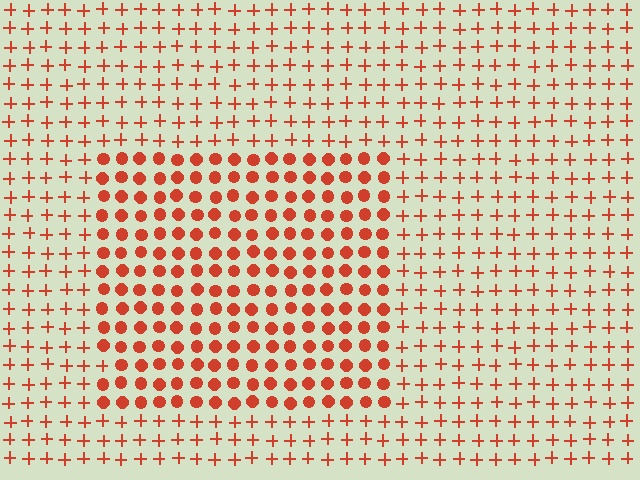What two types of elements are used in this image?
The image uses circles inside the rectangle region and plus signs outside it.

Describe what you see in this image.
The image is filled with small red elements arranged in a uniform grid. A rectangle-shaped region contains circles, while the surrounding area contains plus signs. The boundary is defined purely by the change in element shape.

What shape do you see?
I see a rectangle.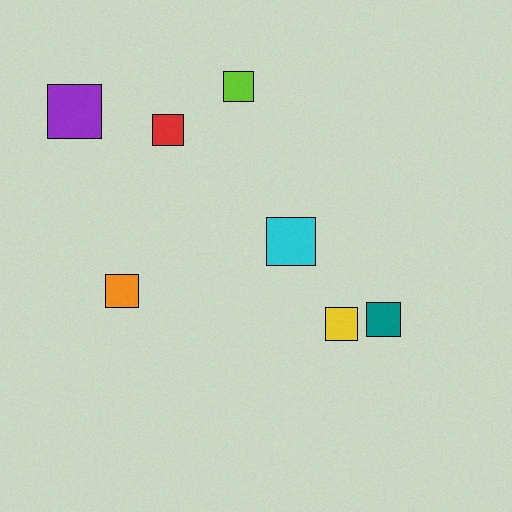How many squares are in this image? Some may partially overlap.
There are 7 squares.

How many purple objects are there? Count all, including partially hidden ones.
There is 1 purple object.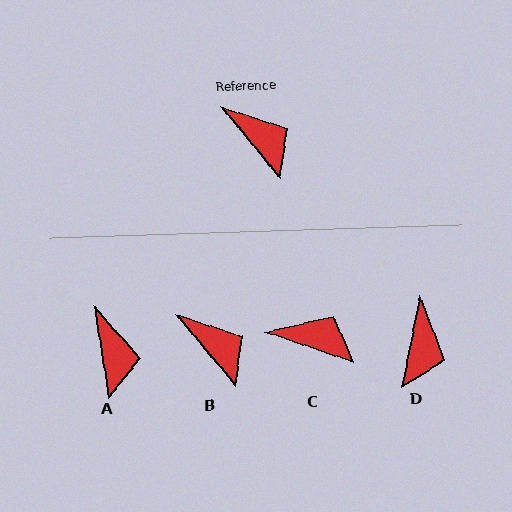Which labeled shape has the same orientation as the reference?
B.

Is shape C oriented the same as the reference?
No, it is off by about 32 degrees.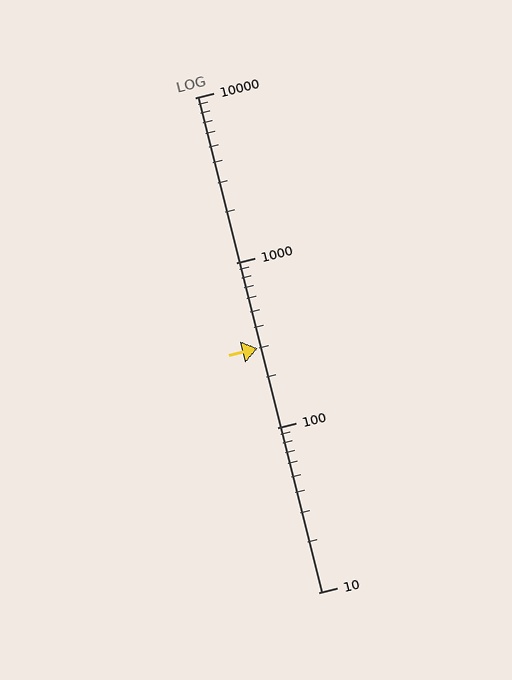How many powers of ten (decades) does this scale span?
The scale spans 3 decades, from 10 to 10000.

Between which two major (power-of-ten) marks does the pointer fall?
The pointer is between 100 and 1000.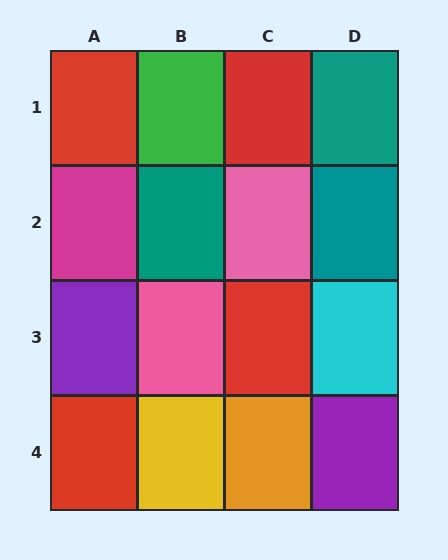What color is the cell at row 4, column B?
Yellow.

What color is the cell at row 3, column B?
Pink.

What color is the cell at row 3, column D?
Cyan.